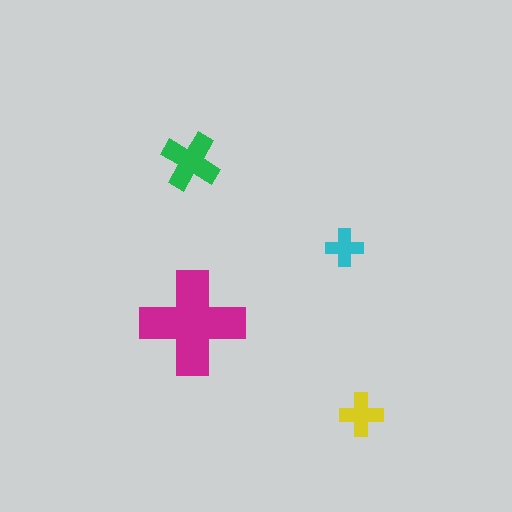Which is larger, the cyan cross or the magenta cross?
The magenta one.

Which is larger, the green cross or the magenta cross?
The magenta one.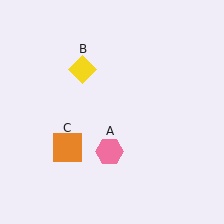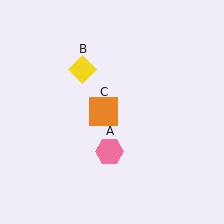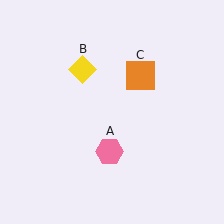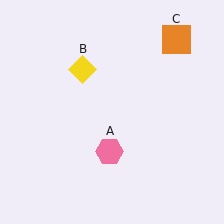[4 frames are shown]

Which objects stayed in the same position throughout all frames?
Pink hexagon (object A) and yellow diamond (object B) remained stationary.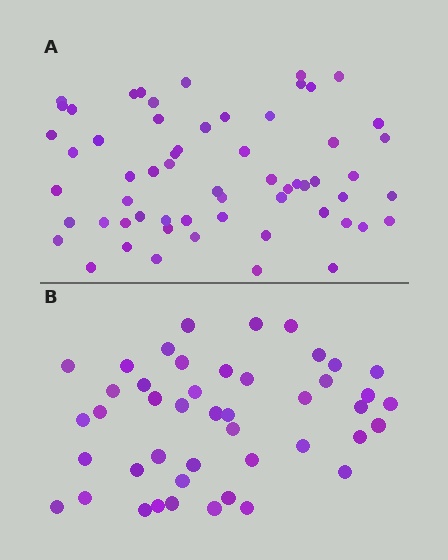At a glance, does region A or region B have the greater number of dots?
Region A (the top region) has more dots.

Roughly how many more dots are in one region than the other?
Region A has approximately 15 more dots than region B.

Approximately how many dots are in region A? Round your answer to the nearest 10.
About 60 dots.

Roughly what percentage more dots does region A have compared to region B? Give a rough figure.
About 35% more.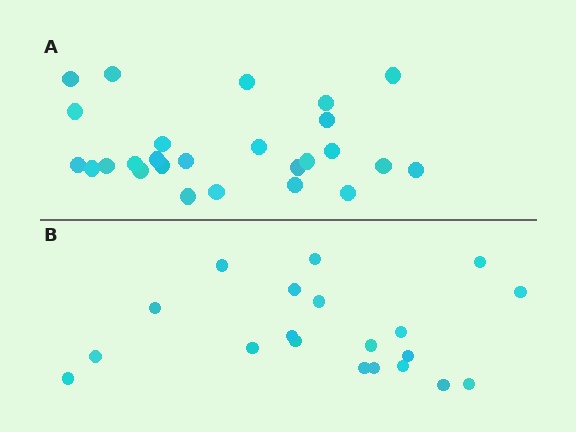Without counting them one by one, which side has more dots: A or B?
Region A (the top region) has more dots.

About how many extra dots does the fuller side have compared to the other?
Region A has about 6 more dots than region B.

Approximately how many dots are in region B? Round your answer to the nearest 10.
About 20 dots.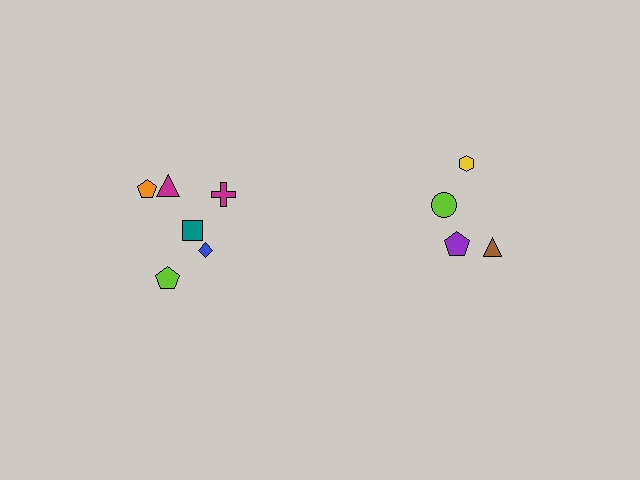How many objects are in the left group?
There are 6 objects.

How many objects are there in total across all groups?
There are 10 objects.